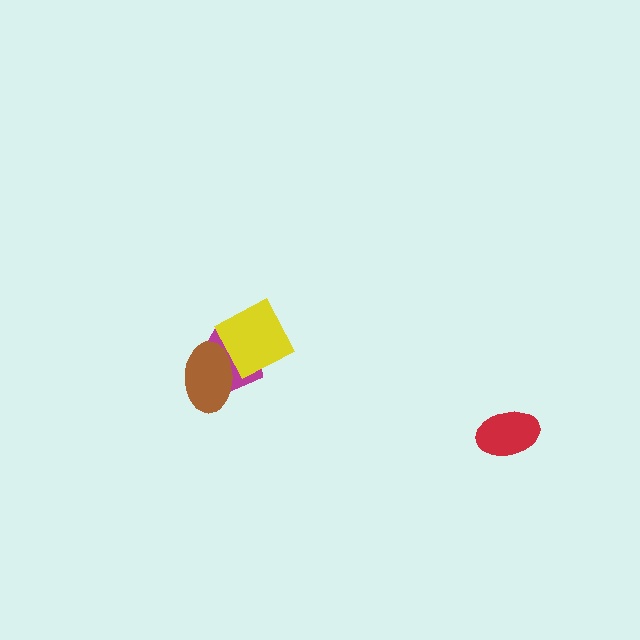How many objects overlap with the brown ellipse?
1 object overlaps with the brown ellipse.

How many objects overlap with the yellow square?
1 object overlaps with the yellow square.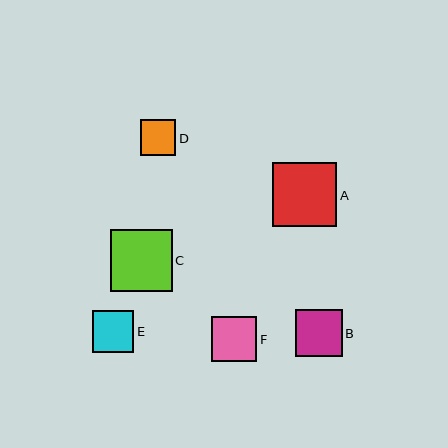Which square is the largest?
Square A is the largest with a size of approximately 64 pixels.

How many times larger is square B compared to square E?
Square B is approximately 1.1 times the size of square E.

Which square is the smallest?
Square D is the smallest with a size of approximately 36 pixels.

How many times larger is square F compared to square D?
Square F is approximately 1.3 times the size of square D.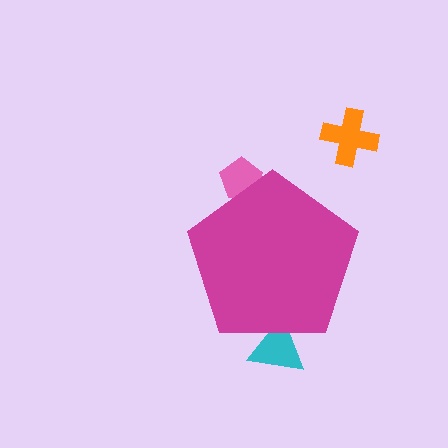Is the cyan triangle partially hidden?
Yes, the cyan triangle is partially hidden behind the magenta pentagon.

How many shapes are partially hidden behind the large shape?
2 shapes are partially hidden.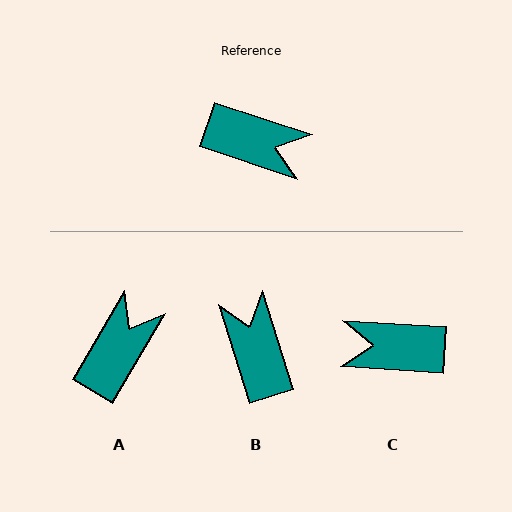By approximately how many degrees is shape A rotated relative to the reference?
Approximately 78 degrees counter-clockwise.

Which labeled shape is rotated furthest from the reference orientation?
C, about 165 degrees away.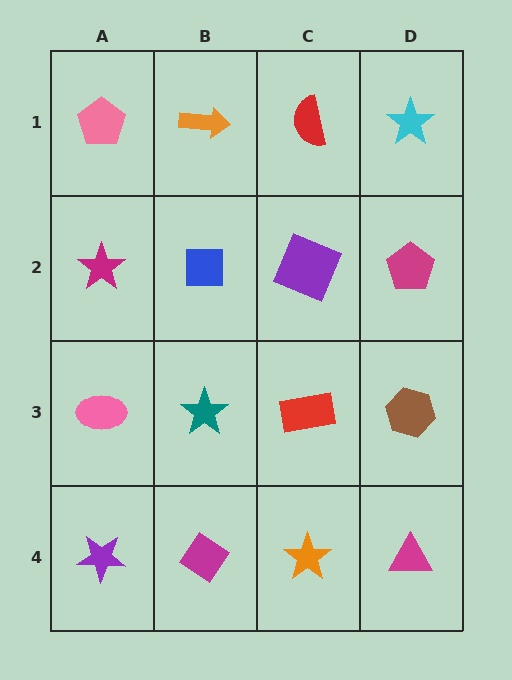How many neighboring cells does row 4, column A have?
2.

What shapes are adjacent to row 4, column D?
A brown hexagon (row 3, column D), an orange star (row 4, column C).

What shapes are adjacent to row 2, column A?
A pink pentagon (row 1, column A), a pink ellipse (row 3, column A), a blue square (row 2, column B).